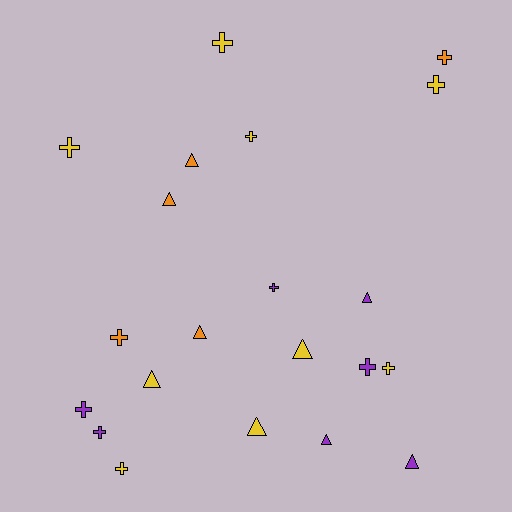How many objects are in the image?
There are 21 objects.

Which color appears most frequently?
Yellow, with 9 objects.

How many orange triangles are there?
There are 3 orange triangles.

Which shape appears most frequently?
Cross, with 12 objects.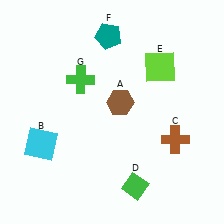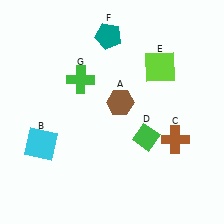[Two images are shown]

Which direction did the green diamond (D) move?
The green diamond (D) moved up.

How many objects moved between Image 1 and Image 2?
1 object moved between the two images.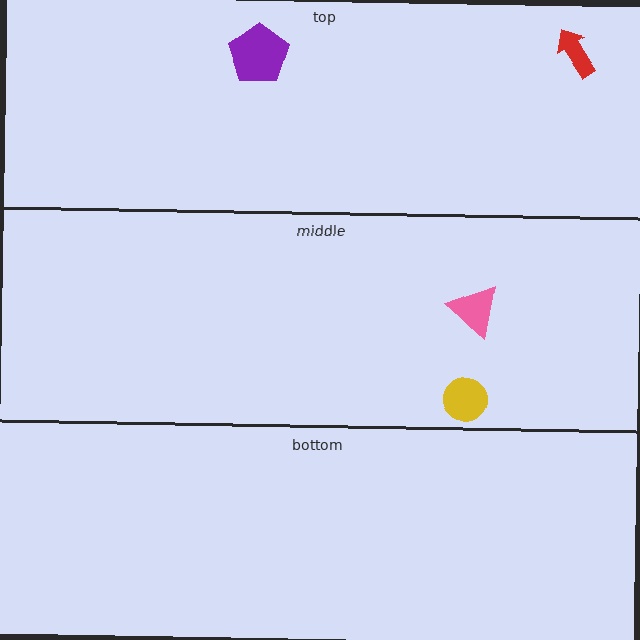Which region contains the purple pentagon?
The top region.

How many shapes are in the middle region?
2.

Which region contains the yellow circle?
The middle region.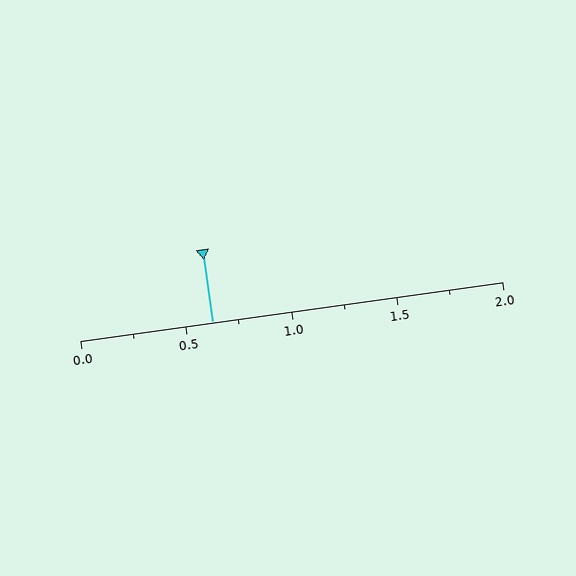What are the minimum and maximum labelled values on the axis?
The axis runs from 0.0 to 2.0.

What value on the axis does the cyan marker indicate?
The marker indicates approximately 0.62.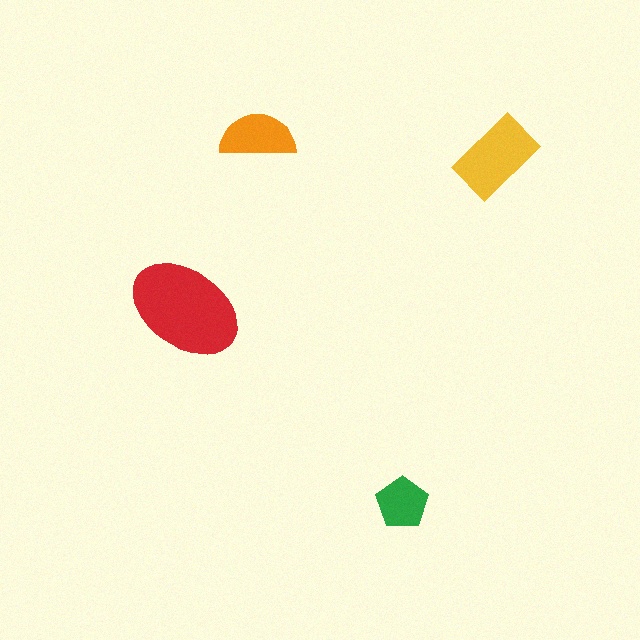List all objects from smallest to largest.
The green pentagon, the orange semicircle, the yellow rectangle, the red ellipse.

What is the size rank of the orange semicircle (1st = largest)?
3rd.